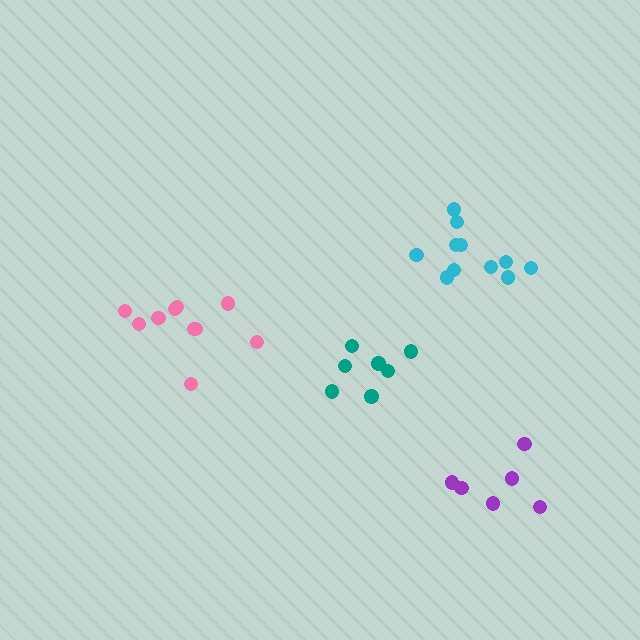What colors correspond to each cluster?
The clusters are colored: cyan, pink, purple, teal.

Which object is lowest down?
The purple cluster is bottommost.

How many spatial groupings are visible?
There are 4 spatial groupings.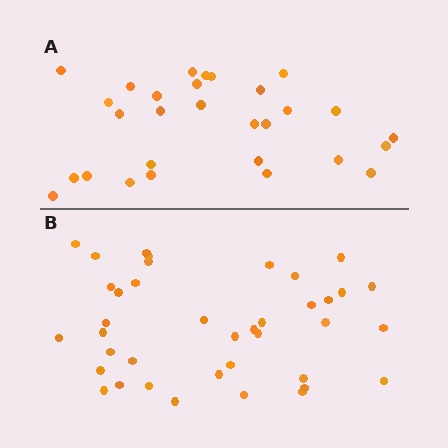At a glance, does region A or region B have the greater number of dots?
Region B (the bottom region) has more dots.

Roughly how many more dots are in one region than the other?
Region B has roughly 10 or so more dots than region A.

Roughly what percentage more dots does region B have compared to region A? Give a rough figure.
About 35% more.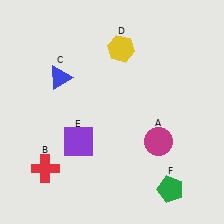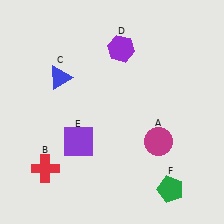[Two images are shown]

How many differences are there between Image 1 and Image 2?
There is 1 difference between the two images.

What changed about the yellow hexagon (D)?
In Image 1, D is yellow. In Image 2, it changed to purple.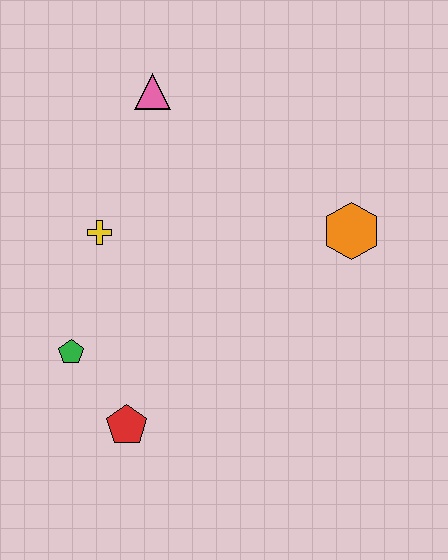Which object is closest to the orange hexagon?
The pink triangle is closest to the orange hexagon.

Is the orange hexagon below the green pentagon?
No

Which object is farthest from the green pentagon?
The orange hexagon is farthest from the green pentagon.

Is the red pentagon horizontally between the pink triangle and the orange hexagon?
No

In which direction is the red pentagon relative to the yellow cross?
The red pentagon is below the yellow cross.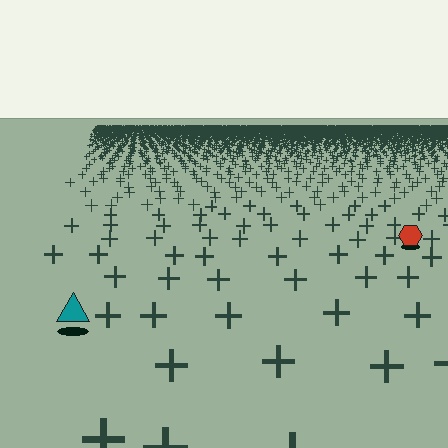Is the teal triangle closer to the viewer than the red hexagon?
Yes. The teal triangle is closer — you can tell from the texture gradient: the ground texture is coarser near it.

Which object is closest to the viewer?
The teal triangle is closest. The texture marks near it are larger and more spread out.